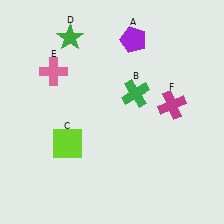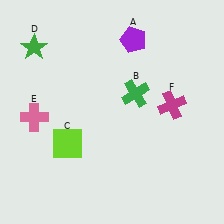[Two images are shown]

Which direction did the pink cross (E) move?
The pink cross (E) moved down.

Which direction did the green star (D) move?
The green star (D) moved left.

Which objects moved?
The objects that moved are: the green star (D), the pink cross (E).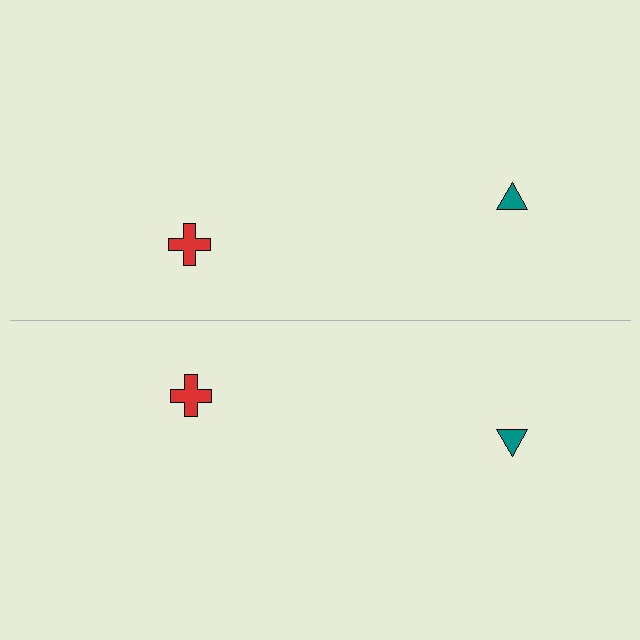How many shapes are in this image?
There are 4 shapes in this image.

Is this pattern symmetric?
Yes, this pattern has bilateral (reflection) symmetry.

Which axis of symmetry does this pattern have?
The pattern has a horizontal axis of symmetry running through the center of the image.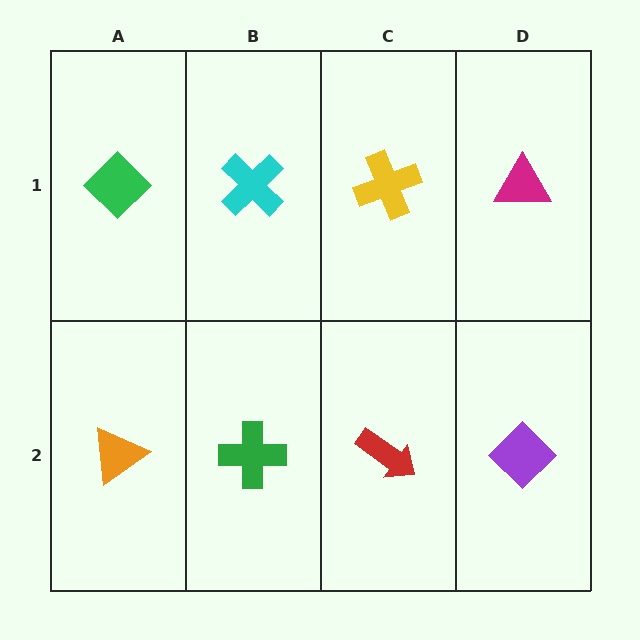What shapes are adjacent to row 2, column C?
A yellow cross (row 1, column C), a green cross (row 2, column B), a purple diamond (row 2, column D).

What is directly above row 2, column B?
A cyan cross.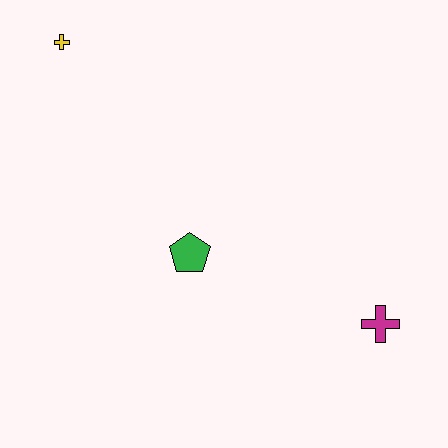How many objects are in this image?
There are 3 objects.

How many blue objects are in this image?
There are no blue objects.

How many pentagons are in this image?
There is 1 pentagon.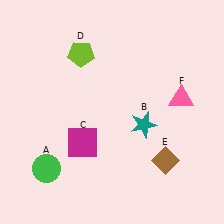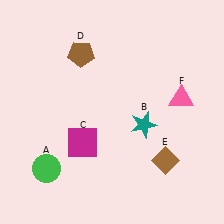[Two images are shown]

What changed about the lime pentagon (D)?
In Image 1, D is lime. In Image 2, it changed to brown.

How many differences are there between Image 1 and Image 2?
There is 1 difference between the two images.